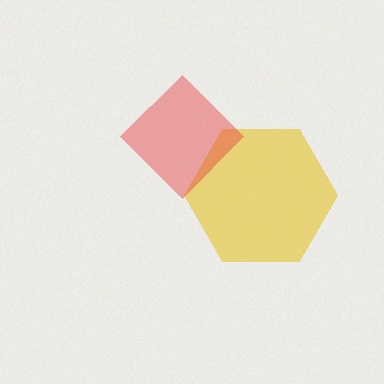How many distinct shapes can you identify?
There are 2 distinct shapes: a yellow hexagon, a red diamond.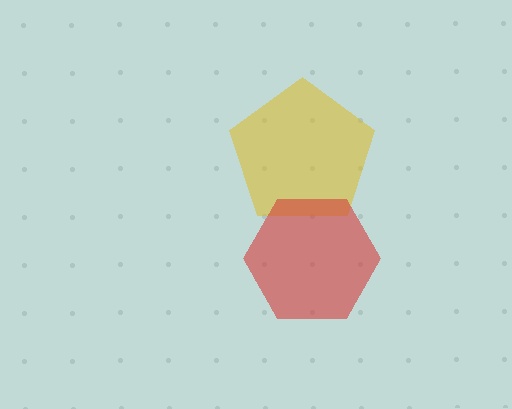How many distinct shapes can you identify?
There are 2 distinct shapes: a yellow pentagon, a red hexagon.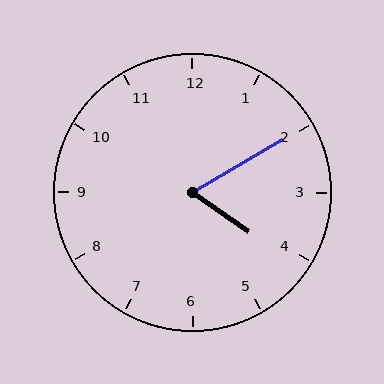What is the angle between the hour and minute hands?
Approximately 65 degrees.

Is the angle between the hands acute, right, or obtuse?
It is acute.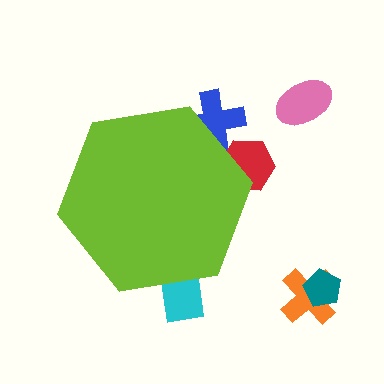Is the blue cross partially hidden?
Yes, the blue cross is partially hidden behind the lime hexagon.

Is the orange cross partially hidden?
No, the orange cross is fully visible.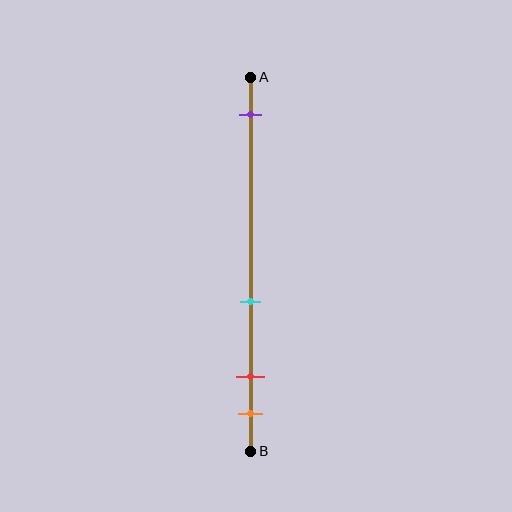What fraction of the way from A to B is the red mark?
The red mark is approximately 80% (0.8) of the way from A to B.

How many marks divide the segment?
There are 4 marks dividing the segment.